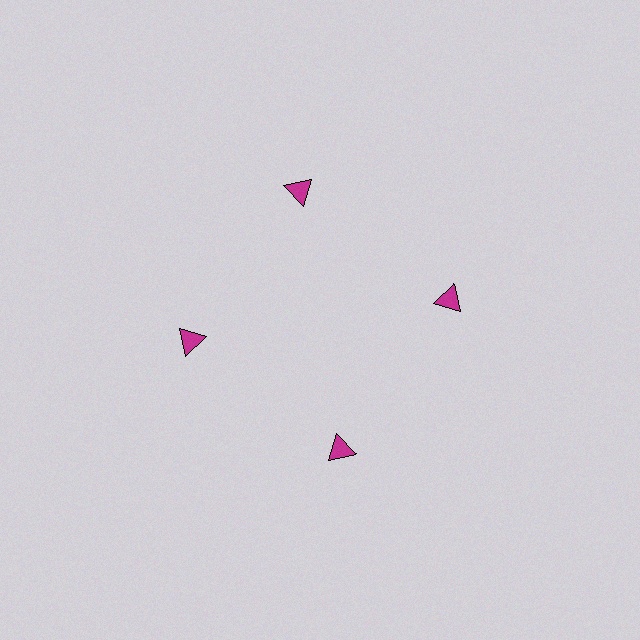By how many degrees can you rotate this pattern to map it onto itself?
The pattern maps onto itself every 90 degrees of rotation.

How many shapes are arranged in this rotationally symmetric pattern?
There are 4 shapes, arranged in 4 groups of 1.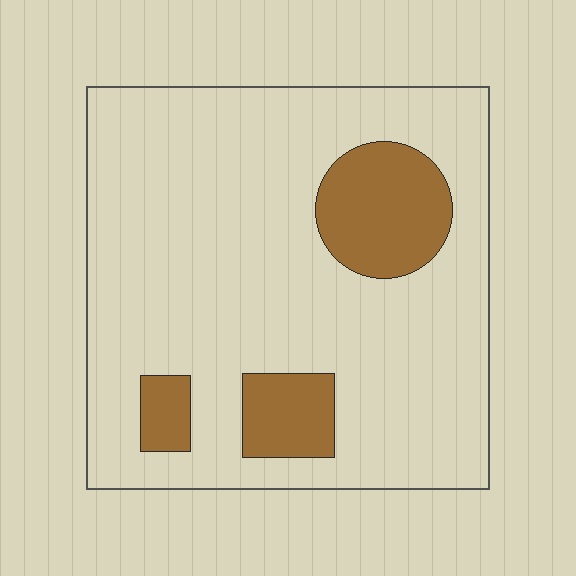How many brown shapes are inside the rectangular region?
3.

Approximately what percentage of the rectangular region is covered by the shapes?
Approximately 15%.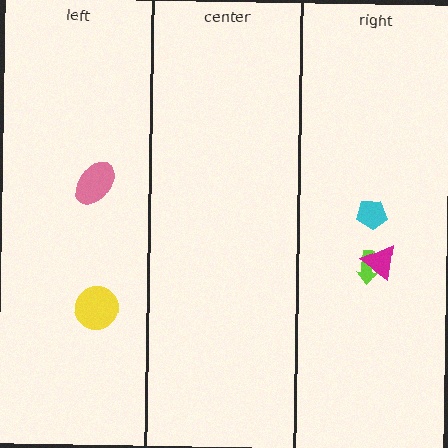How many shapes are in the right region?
3.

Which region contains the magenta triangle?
The right region.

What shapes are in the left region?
The yellow circle, the pink ellipse.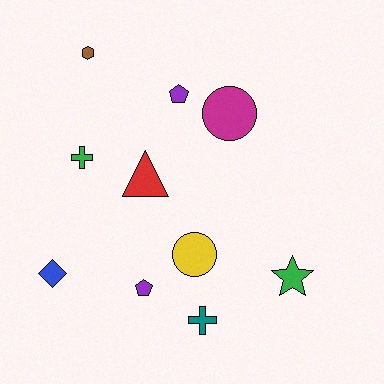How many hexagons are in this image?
There is 1 hexagon.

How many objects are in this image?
There are 10 objects.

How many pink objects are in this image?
There are no pink objects.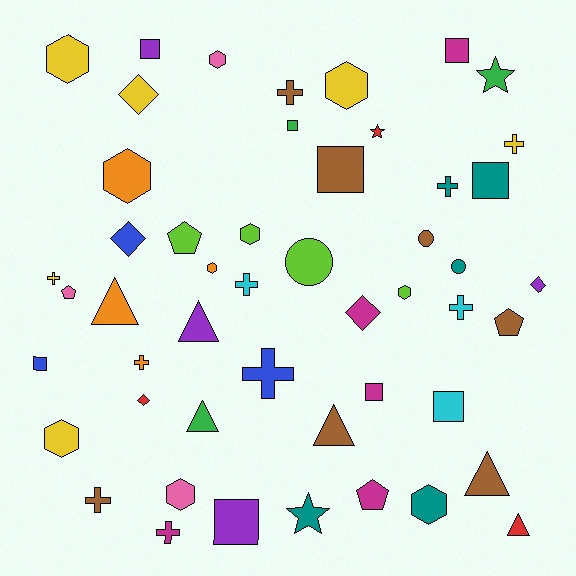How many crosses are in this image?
There are 10 crosses.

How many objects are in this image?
There are 50 objects.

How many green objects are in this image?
There are 3 green objects.